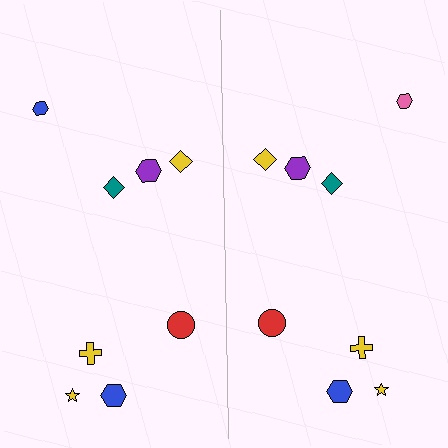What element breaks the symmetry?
The pink hexagon on the right side breaks the symmetry — its mirror counterpart is blue.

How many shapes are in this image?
There are 16 shapes in this image.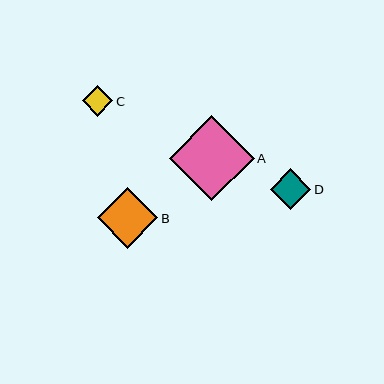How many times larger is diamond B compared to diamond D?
Diamond B is approximately 1.5 times the size of diamond D.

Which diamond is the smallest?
Diamond C is the smallest with a size of approximately 31 pixels.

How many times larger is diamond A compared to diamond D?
Diamond A is approximately 2.1 times the size of diamond D.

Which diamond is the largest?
Diamond A is the largest with a size of approximately 85 pixels.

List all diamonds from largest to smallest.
From largest to smallest: A, B, D, C.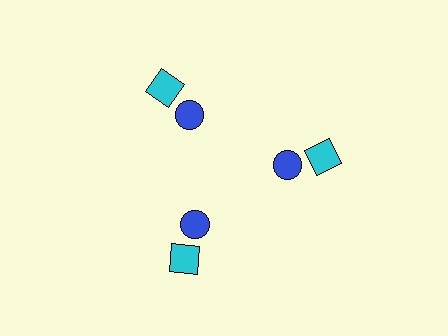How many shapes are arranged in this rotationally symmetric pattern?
There are 6 shapes, arranged in 3 groups of 2.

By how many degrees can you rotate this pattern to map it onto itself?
The pattern maps onto itself every 120 degrees of rotation.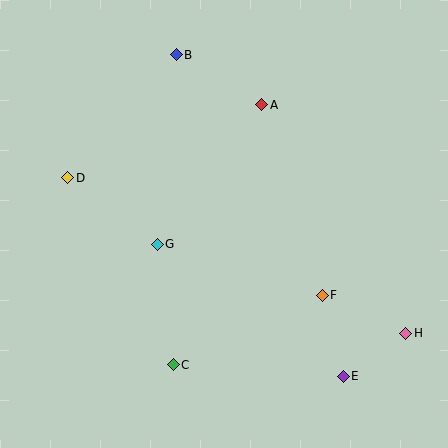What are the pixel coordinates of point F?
Point F is at (322, 295).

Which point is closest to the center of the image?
Point G at (157, 244) is closest to the center.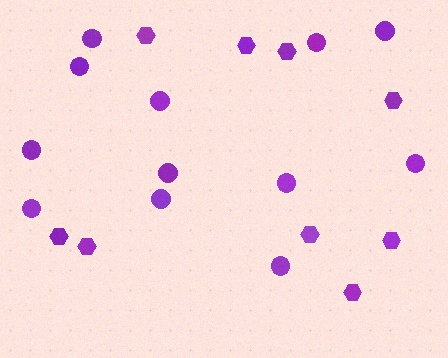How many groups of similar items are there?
There are 2 groups: one group of circles (12) and one group of hexagons (9).